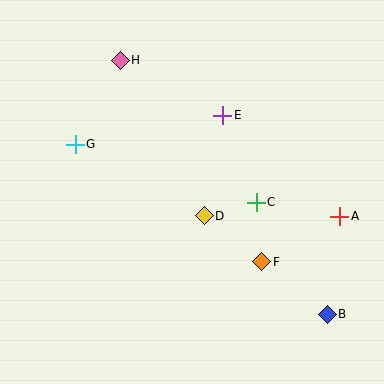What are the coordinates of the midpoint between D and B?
The midpoint between D and B is at (266, 265).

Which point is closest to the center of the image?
Point D at (204, 216) is closest to the center.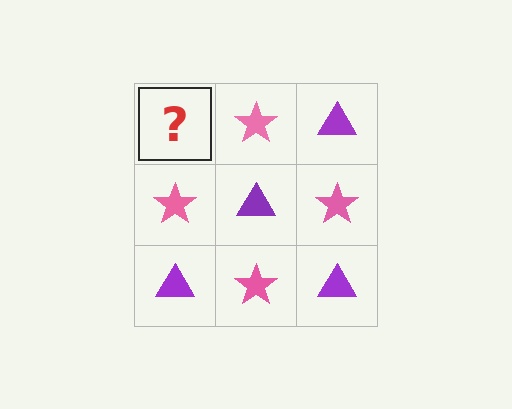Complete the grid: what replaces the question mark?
The question mark should be replaced with a purple triangle.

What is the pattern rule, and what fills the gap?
The rule is that it alternates purple triangle and pink star in a checkerboard pattern. The gap should be filled with a purple triangle.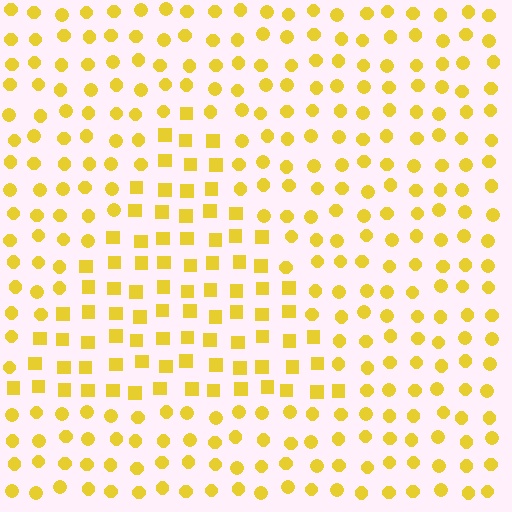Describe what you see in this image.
The image is filled with small yellow elements arranged in a uniform grid. A triangle-shaped region contains squares, while the surrounding area contains circles. The boundary is defined purely by the change in element shape.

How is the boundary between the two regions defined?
The boundary is defined by a change in element shape: squares inside vs. circles outside. All elements share the same color and spacing.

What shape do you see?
I see a triangle.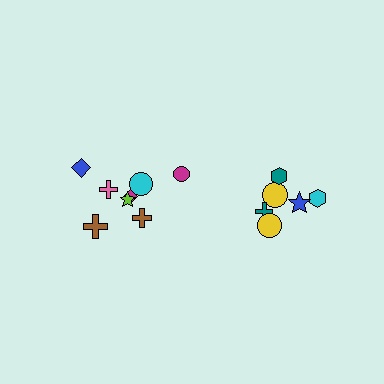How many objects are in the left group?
There are 8 objects.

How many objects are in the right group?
There are 6 objects.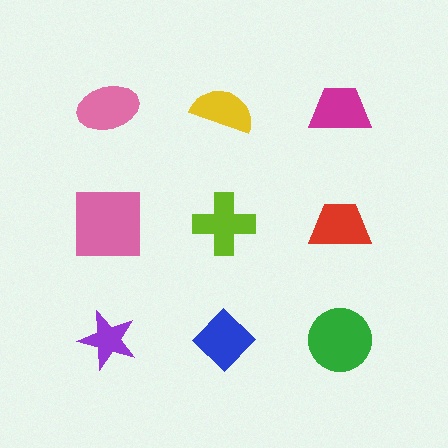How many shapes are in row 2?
3 shapes.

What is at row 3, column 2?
A blue diamond.